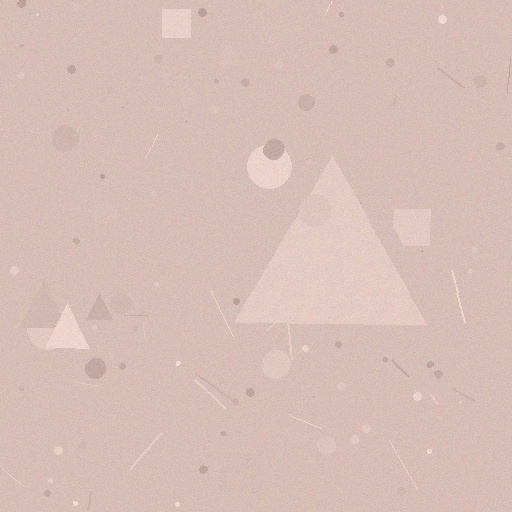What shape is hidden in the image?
A triangle is hidden in the image.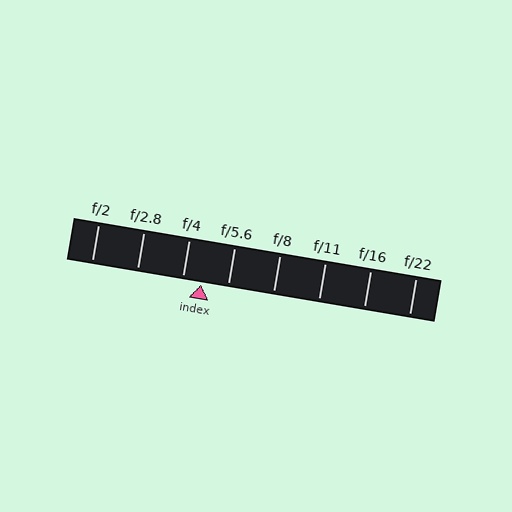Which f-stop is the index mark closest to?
The index mark is closest to f/4.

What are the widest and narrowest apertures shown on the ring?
The widest aperture shown is f/2 and the narrowest is f/22.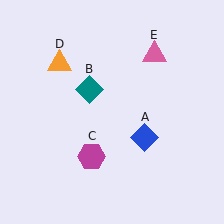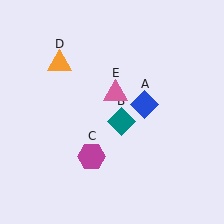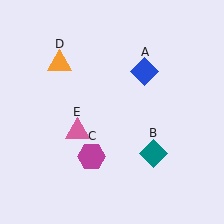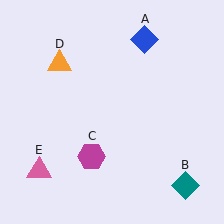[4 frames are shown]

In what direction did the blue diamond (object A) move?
The blue diamond (object A) moved up.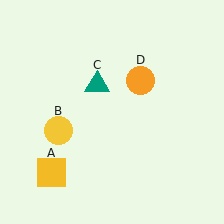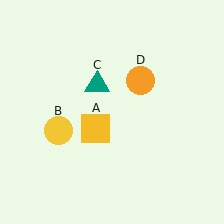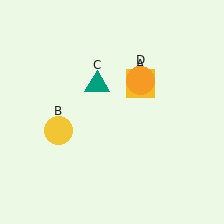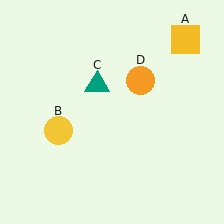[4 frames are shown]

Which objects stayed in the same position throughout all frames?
Yellow circle (object B) and teal triangle (object C) and orange circle (object D) remained stationary.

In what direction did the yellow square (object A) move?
The yellow square (object A) moved up and to the right.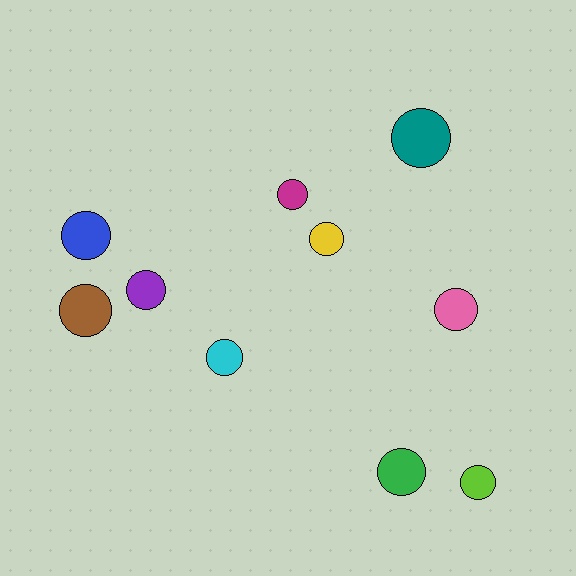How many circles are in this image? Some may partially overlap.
There are 10 circles.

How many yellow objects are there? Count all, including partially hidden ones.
There is 1 yellow object.